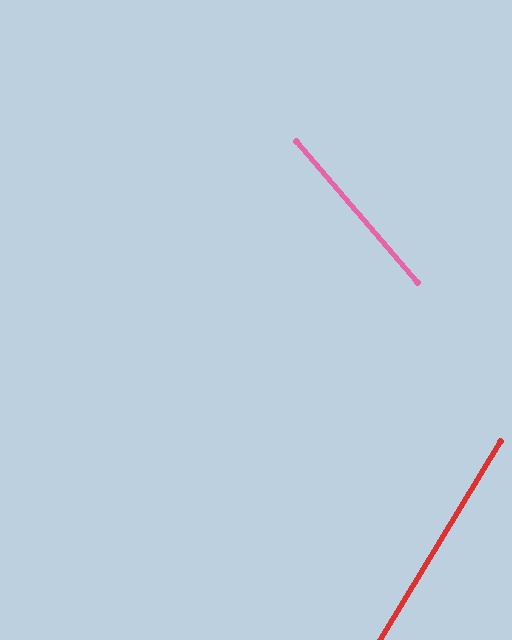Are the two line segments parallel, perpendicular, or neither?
Neither parallel nor perpendicular — they differ by about 72°.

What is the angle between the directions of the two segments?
Approximately 72 degrees.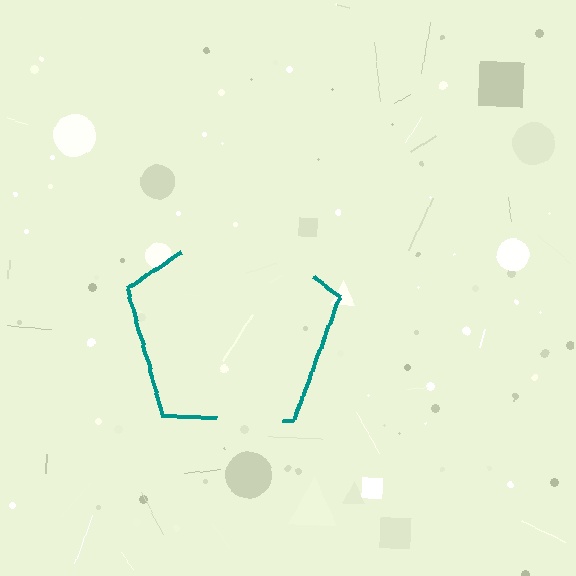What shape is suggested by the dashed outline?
The dashed outline suggests a pentagon.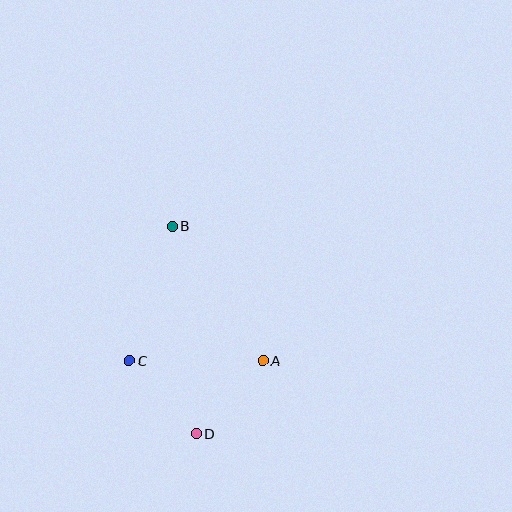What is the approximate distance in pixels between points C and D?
The distance between C and D is approximately 99 pixels.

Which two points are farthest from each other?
Points B and D are farthest from each other.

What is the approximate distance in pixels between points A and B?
The distance between A and B is approximately 162 pixels.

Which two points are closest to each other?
Points A and D are closest to each other.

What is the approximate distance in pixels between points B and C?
The distance between B and C is approximately 142 pixels.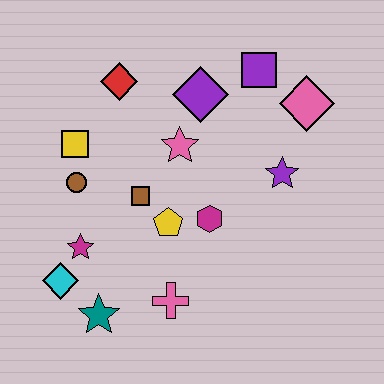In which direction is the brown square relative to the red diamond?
The brown square is below the red diamond.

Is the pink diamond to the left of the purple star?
No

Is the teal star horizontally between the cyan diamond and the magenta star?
No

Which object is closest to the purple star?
The pink diamond is closest to the purple star.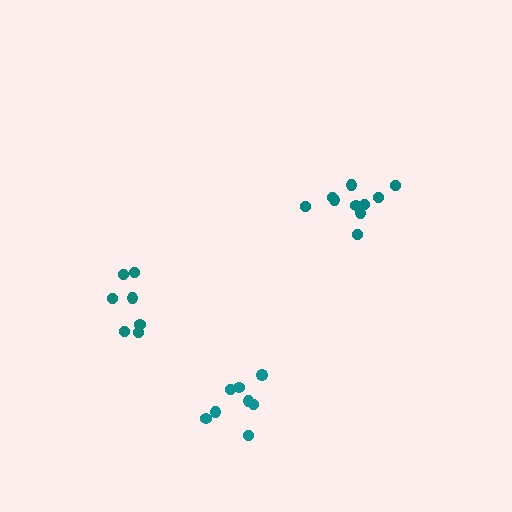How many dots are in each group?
Group 1: 10 dots, Group 2: 8 dots, Group 3: 7 dots (25 total).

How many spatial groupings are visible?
There are 3 spatial groupings.